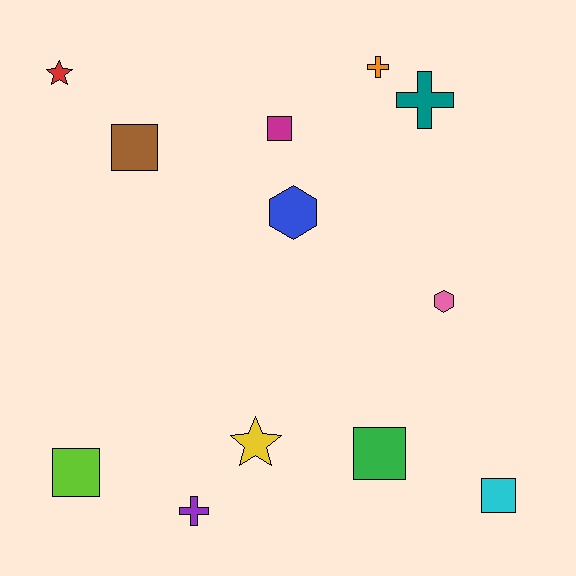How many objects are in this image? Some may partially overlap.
There are 12 objects.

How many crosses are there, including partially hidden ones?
There are 3 crosses.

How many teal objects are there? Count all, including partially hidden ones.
There is 1 teal object.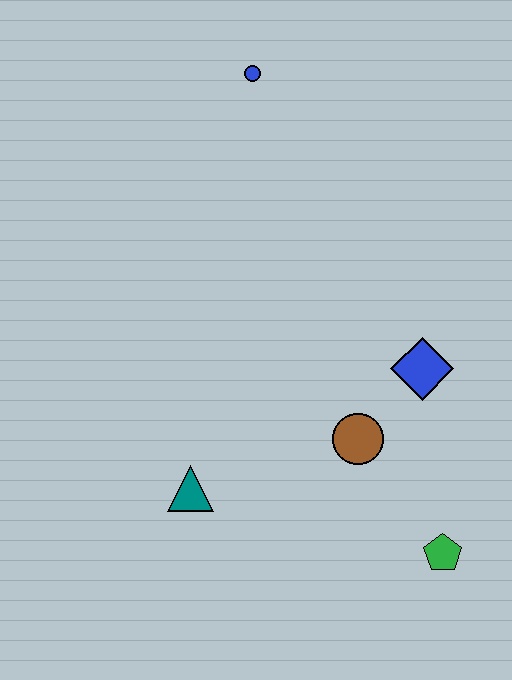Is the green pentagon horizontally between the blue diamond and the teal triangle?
No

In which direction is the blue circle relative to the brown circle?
The blue circle is above the brown circle.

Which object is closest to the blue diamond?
The brown circle is closest to the blue diamond.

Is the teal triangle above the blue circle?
No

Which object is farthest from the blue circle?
The green pentagon is farthest from the blue circle.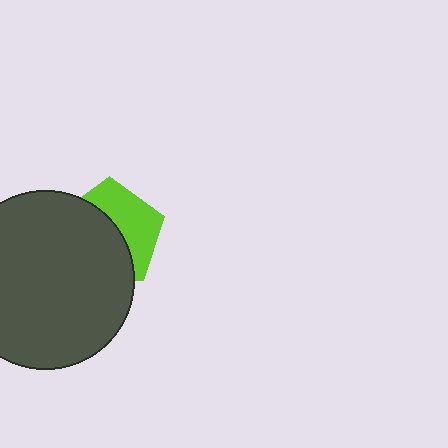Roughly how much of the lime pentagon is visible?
A small part of it is visible (roughly 43%).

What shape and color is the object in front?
The object in front is a dark gray circle.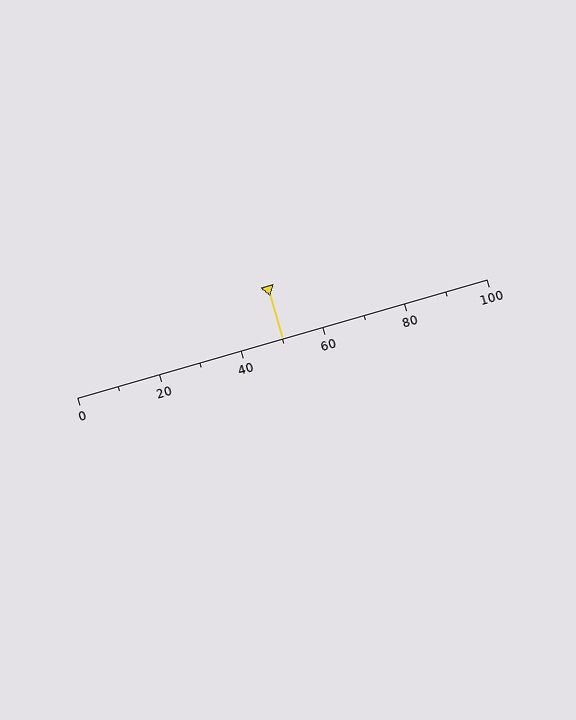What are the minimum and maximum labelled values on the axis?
The axis runs from 0 to 100.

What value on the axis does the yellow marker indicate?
The marker indicates approximately 50.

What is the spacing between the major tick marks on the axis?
The major ticks are spaced 20 apart.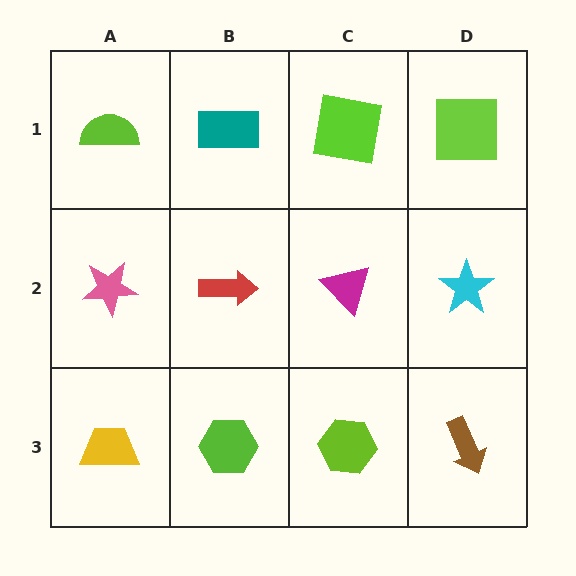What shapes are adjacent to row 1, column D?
A cyan star (row 2, column D), a lime square (row 1, column C).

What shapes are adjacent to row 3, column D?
A cyan star (row 2, column D), a lime hexagon (row 3, column C).